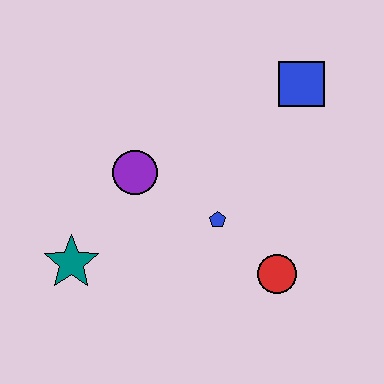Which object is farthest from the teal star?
The blue square is farthest from the teal star.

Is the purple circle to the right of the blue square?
No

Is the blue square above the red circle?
Yes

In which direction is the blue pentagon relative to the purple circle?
The blue pentagon is to the right of the purple circle.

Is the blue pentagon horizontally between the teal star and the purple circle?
No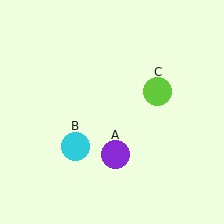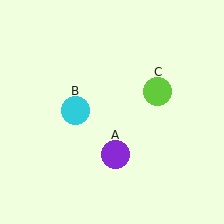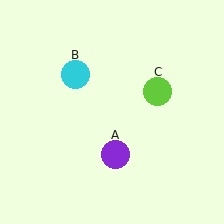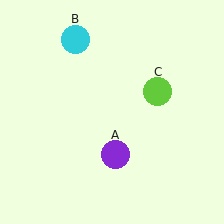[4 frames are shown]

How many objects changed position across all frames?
1 object changed position: cyan circle (object B).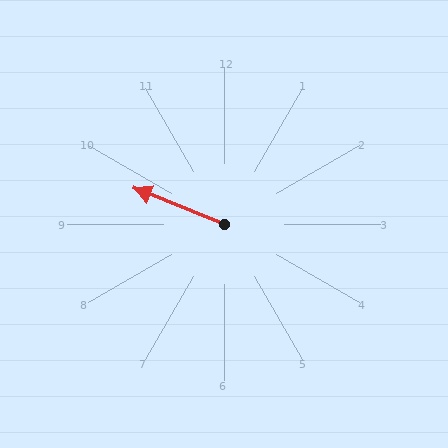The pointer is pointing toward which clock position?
Roughly 10 o'clock.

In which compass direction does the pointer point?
West.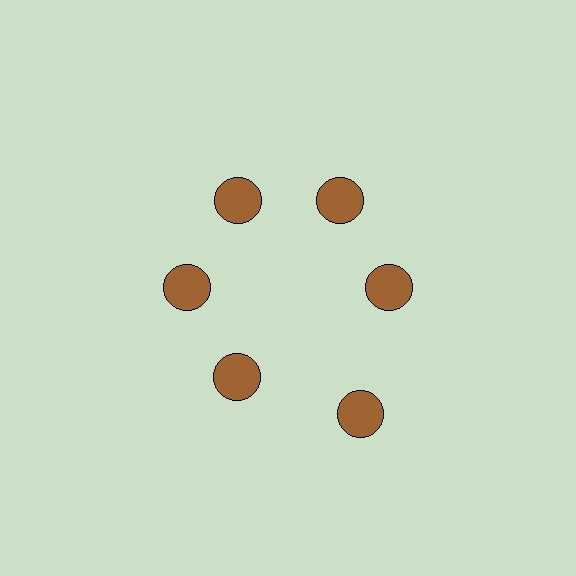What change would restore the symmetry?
The symmetry would be restored by moving it inward, back onto the ring so that all 6 circles sit at equal angles and equal distance from the center.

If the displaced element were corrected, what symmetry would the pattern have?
It would have 6-fold rotational symmetry — the pattern would map onto itself every 60 degrees.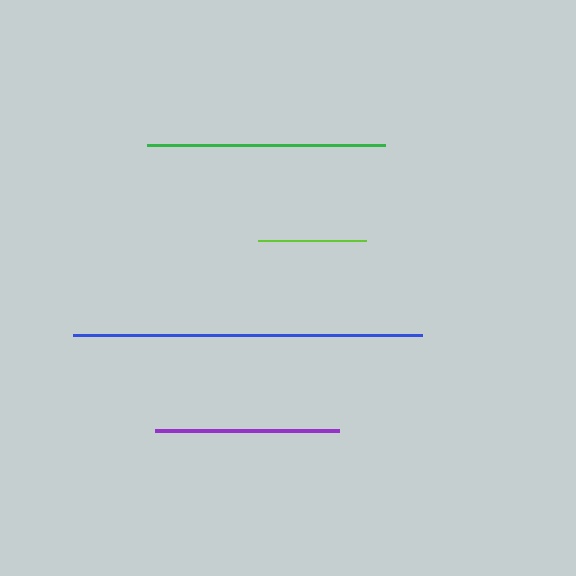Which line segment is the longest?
The blue line is the longest at approximately 349 pixels.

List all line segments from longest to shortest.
From longest to shortest: blue, green, purple, lime.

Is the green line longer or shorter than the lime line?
The green line is longer than the lime line.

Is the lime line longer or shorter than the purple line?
The purple line is longer than the lime line.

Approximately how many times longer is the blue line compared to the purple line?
The blue line is approximately 1.9 times the length of the purple line.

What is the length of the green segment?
The green segment is approximately 237 pixels long.